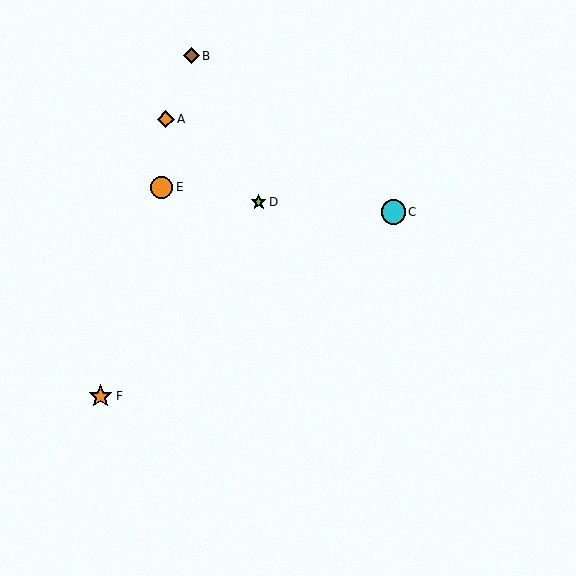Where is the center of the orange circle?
The center of the orange circle is at (162, 187).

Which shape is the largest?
The cyan circle (labeled C) is the largest.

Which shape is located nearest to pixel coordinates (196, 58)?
The brown diamond (labeled B) at (192, 56) is nearest to that location.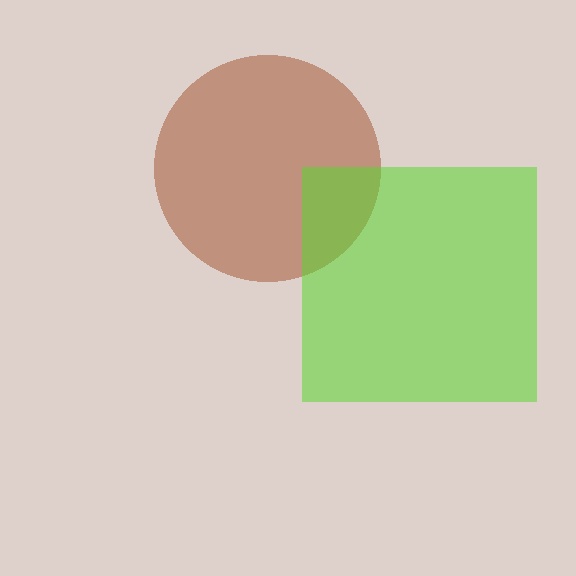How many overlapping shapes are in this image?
There are 2 overlapping shapes in the image.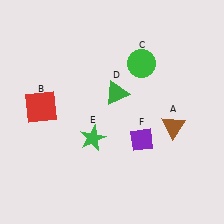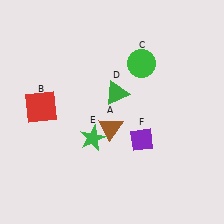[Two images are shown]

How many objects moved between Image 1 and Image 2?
1 object moved between the two images.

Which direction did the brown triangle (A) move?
The brown triangle (A) moved left.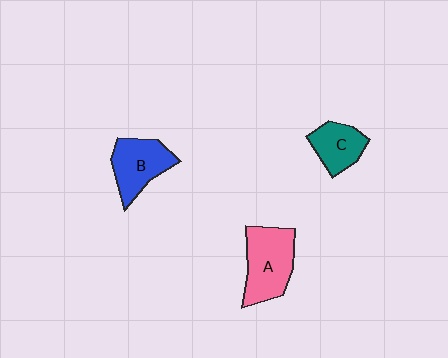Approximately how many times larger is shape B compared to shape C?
Approximately 1.3 times.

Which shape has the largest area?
Shape A (pink).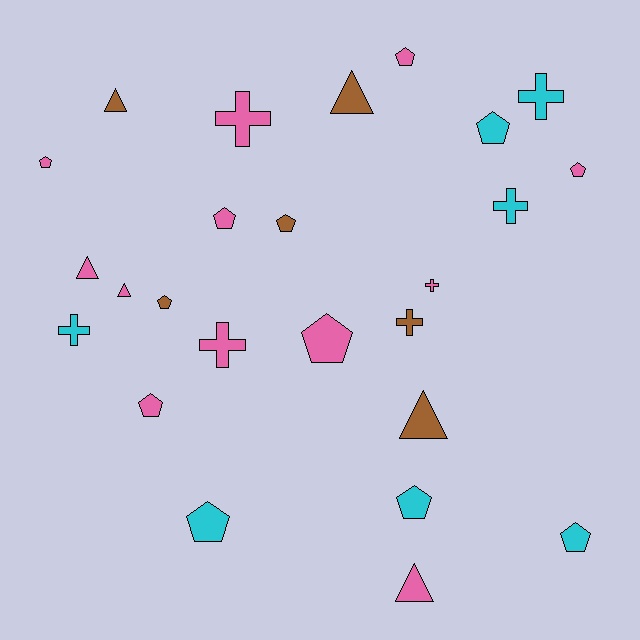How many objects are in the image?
There are 25 objects.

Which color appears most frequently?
Pink, with 12 objects.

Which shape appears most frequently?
Pentagon, with 12 objects.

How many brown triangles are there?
There are 3 brown triangles.